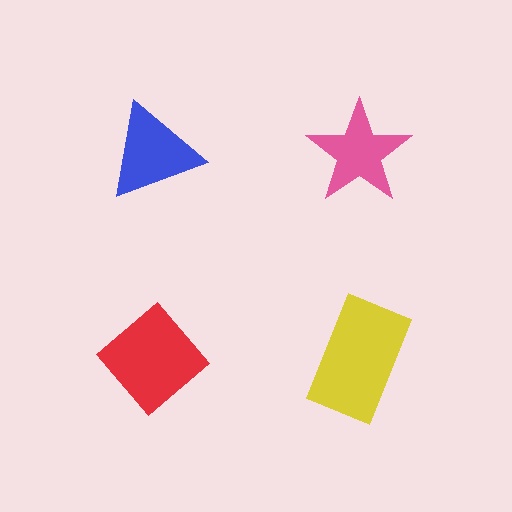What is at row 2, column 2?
A yellow rectangle.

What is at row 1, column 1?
A blue triangle.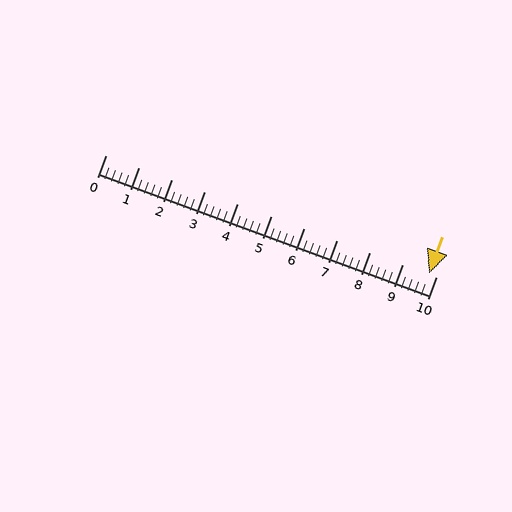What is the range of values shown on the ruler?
The ruler shows values from 0 to 10.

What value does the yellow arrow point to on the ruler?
The yellow arrow points to approximately 9.8.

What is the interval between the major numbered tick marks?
The major tick marks are spaced 1 units apart.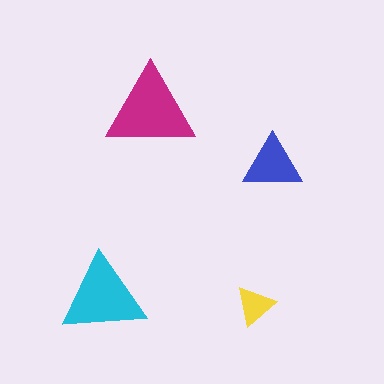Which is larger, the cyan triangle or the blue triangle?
The cyan one.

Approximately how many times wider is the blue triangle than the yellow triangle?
About 1.5 times wider.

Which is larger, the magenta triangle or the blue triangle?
The magenta one.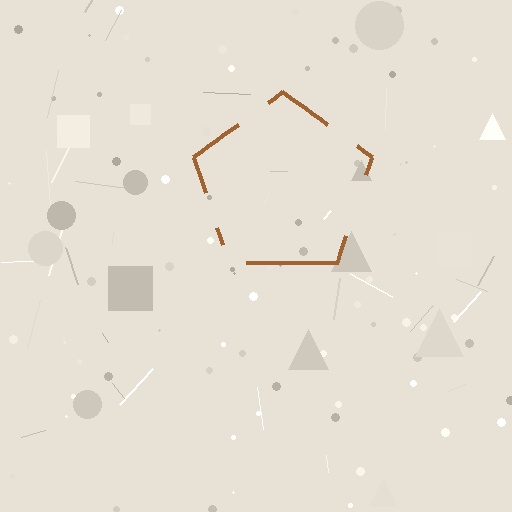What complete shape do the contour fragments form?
The contour fragments form a pentagon.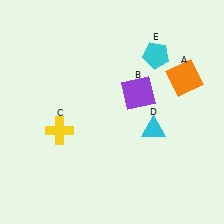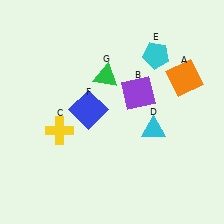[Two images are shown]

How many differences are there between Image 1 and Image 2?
There are 2 differences between the two images.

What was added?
A blue square (F), a green triangle (G) were added in Image 2.